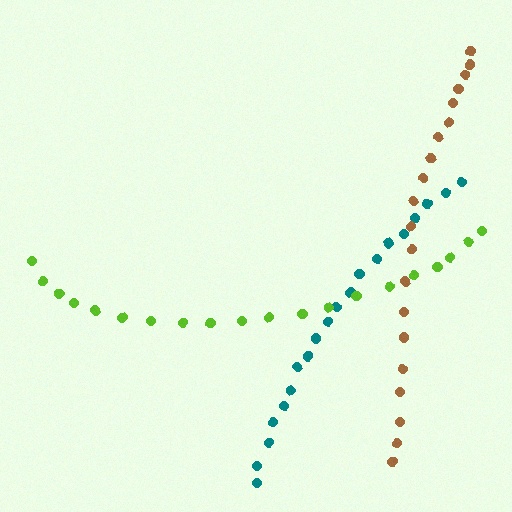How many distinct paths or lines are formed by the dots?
There are 3 distinct paths.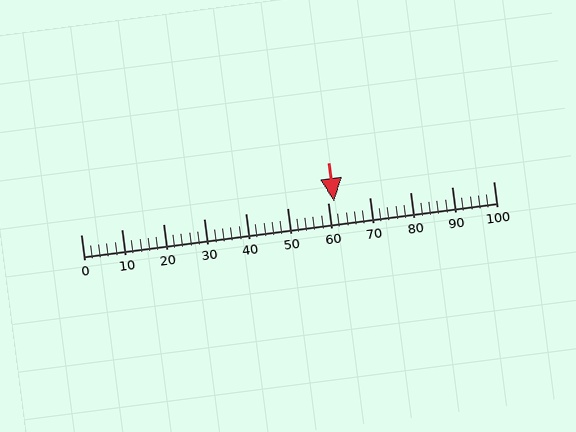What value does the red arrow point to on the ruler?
The red arrow points to approximately 61.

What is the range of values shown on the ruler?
The ruler shows values from 0 to 100.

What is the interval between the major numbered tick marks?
The major tick marks are spaced 10 units apart.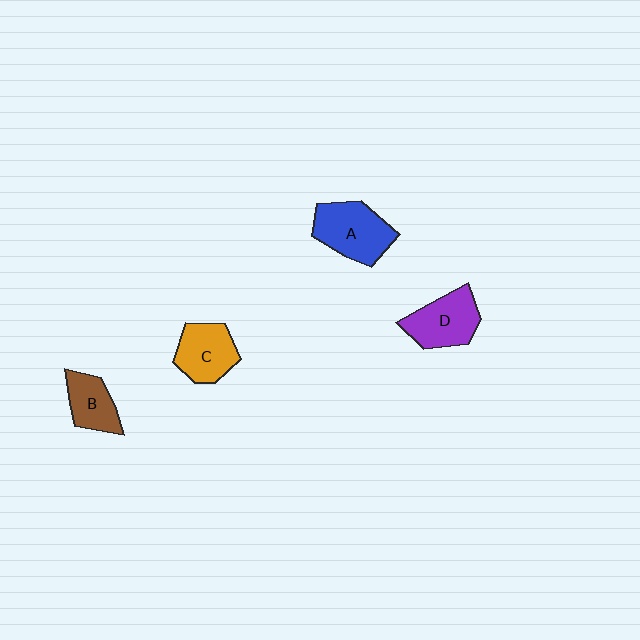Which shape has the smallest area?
Shape B (brown).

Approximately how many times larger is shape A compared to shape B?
Approximately 1.5 times.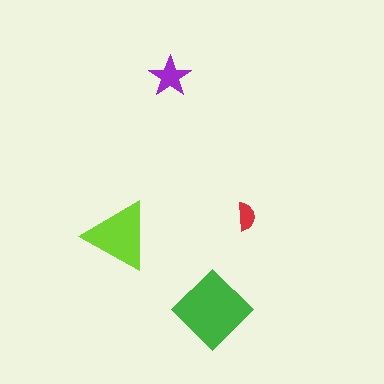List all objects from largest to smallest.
The green diamond, the lime triangle, the purple star, the red semicircle.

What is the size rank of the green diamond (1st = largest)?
1st.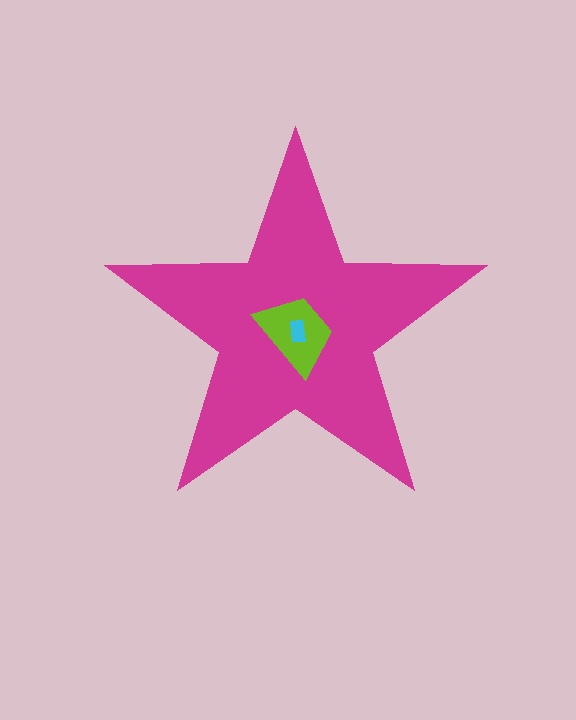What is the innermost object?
The cyan rectangle.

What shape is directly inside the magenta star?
The lime trapezoid.